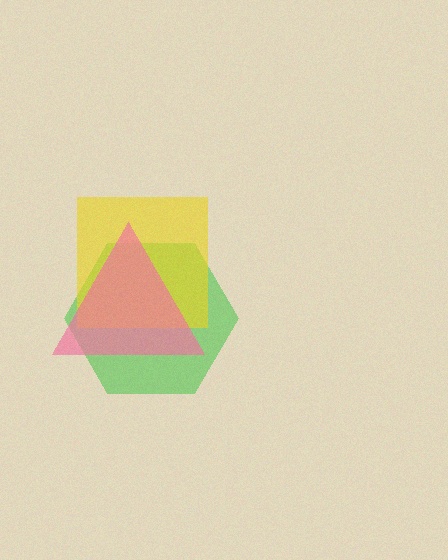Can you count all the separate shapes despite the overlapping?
Yes, there are 3 separate shapes.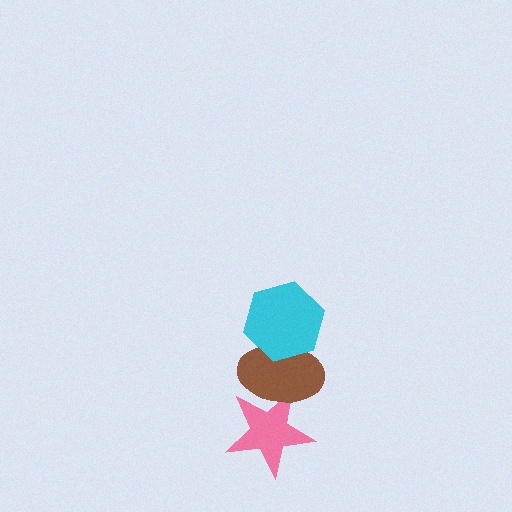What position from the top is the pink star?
The pink star is 3rd from the top.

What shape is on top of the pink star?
The brown ellipse is on top of the pink star.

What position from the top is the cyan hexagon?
The cyan hexagon is 1st from the top.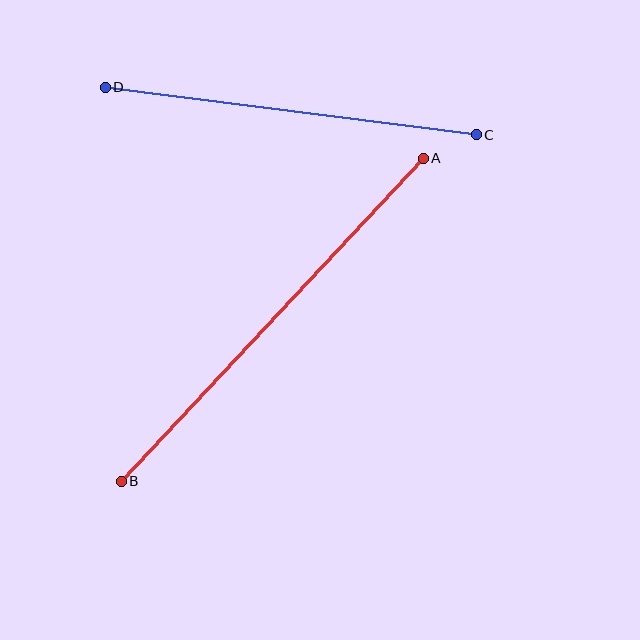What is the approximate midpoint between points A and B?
The midpoint is at approximately (272, 320) pixels.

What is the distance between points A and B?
The distance is approximately 442 pixels.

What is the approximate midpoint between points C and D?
The midpoint is at approximately (291, 111) pixels.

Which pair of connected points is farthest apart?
Points A and B are farthest apart.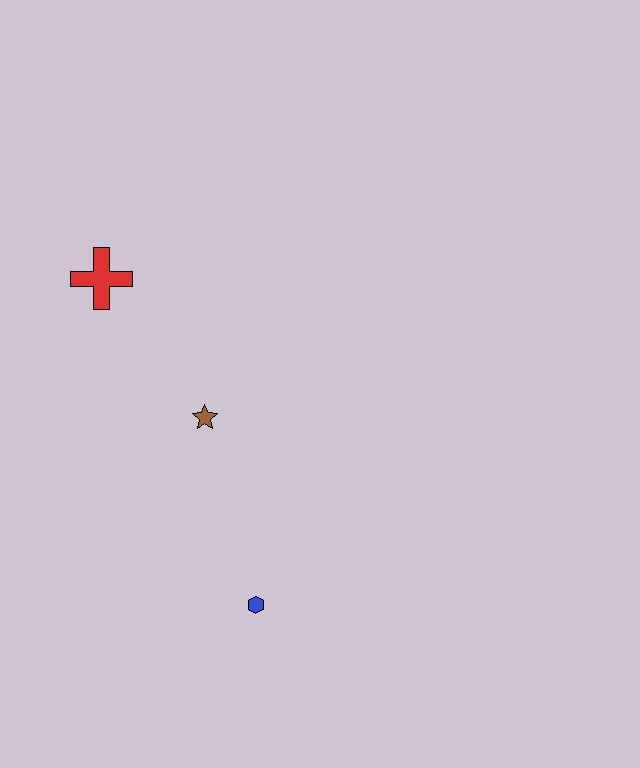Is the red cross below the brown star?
No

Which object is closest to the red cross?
The brown star is closest to the red cross.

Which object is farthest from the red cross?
The blue hexagon is farthest from the red cross.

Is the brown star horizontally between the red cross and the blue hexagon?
Yes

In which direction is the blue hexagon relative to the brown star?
The blue hexagon is below the brown star.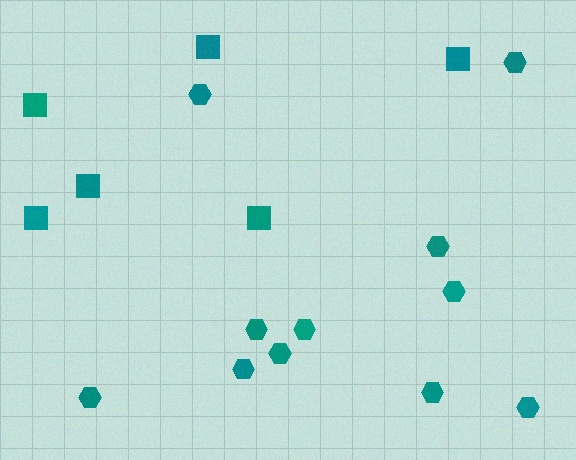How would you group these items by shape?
There are 2 groups: one group of squares (6) and one group of hexagons (11).